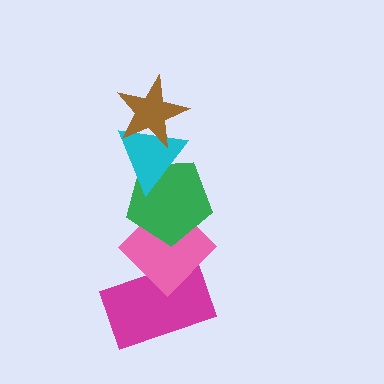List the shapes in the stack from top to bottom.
From top to bottom: the brown star, the cyan triangle, the green pentagon, the pink diamond, the magenta rectangle.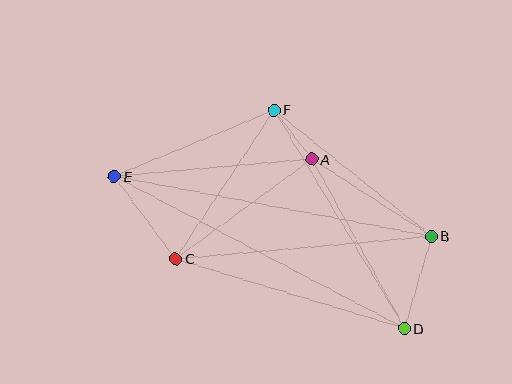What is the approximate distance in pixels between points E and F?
The distance between E and F is approximately 173 pixels.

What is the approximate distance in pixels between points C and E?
The distance between C and E is approximately 103 pixels.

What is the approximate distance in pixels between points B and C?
The distance between B and C is approximately 257 pixels.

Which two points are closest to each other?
Points A and F are closest to each other.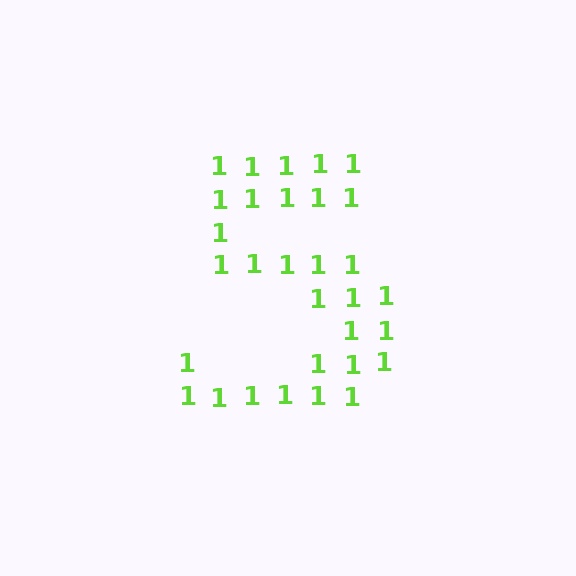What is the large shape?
The large shape is the digit 5.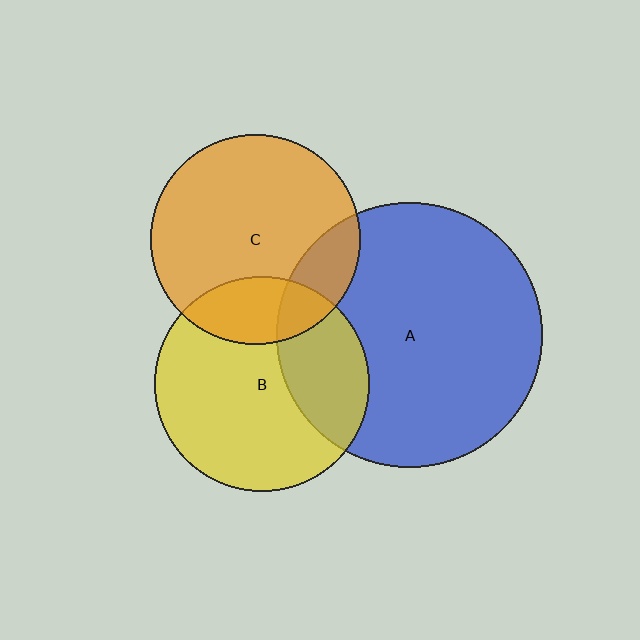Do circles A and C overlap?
Yes.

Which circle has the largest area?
Circle A (blue).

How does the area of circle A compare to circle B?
Approximately 1.5 times.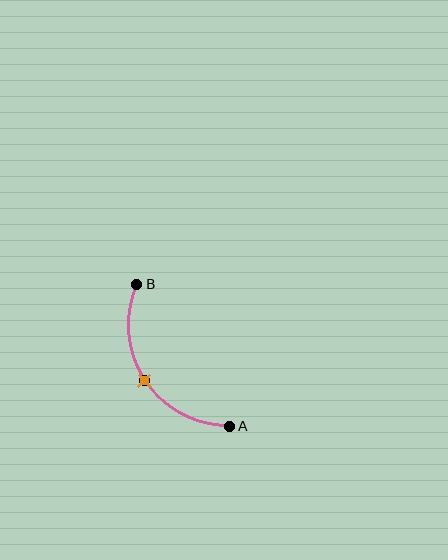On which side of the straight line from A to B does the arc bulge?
The arc bulges to the left of the straight line connecting A and B.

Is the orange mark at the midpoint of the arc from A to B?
Yes. The orange mark lies on the arc at equal arc-length from both A and B — it is the arc midpoint.